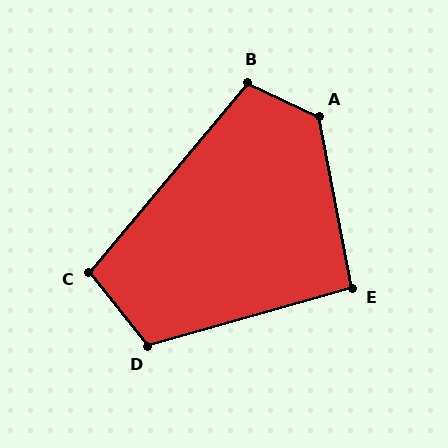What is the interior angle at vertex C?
Approximately 101 degrees (obtuse).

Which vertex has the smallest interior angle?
E, at approximately 95 degrees.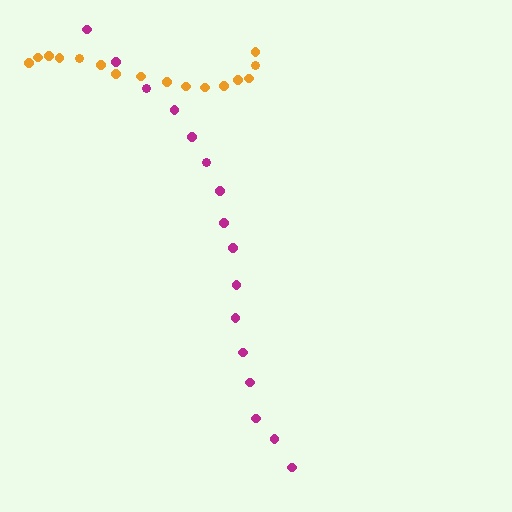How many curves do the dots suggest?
There are 2 distinct paths.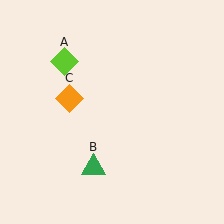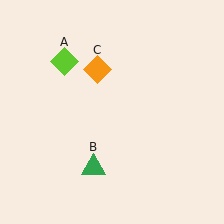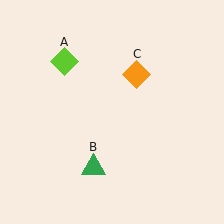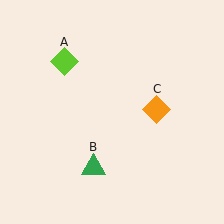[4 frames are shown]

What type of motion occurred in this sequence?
The orange diamond (object C) rotated clockwise around the center of the scene.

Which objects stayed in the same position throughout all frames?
Lime diamond (object A) and green triangle (object B) remained stationary.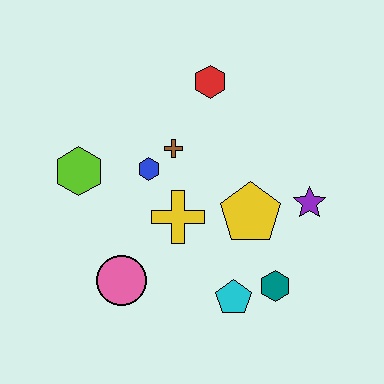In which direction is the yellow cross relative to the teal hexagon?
The yellow cross is to the left of the teal hexagon.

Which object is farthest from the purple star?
The lime hexagon is farthest from the purple star.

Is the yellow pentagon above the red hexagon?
No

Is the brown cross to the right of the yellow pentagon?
No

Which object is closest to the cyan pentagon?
The teal hexagon is closest to the cyan pentagon.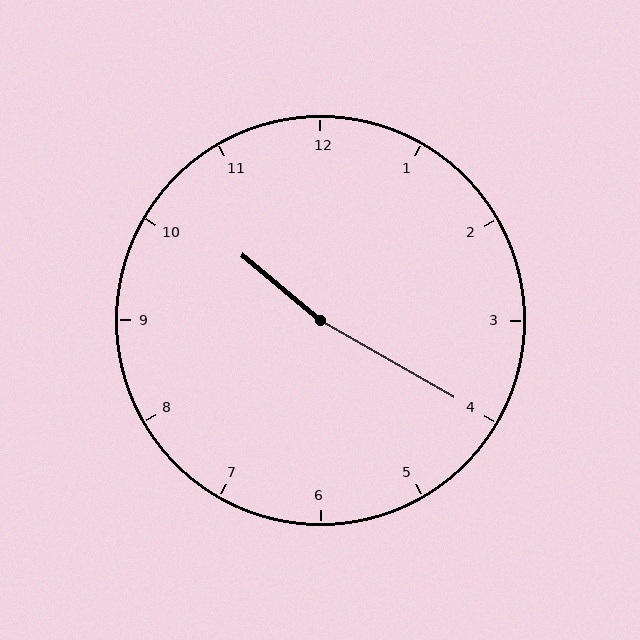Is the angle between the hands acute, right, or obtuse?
It is obtuse.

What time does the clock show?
10:20.